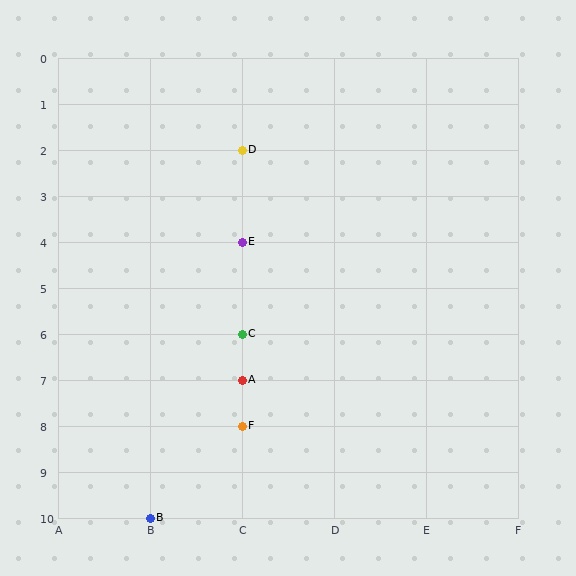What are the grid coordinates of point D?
Point D is at grid coordinates (C, 2).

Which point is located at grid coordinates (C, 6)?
Point C is at (C, 6).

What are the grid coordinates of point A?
Point A is at grid coordinates (C, 7).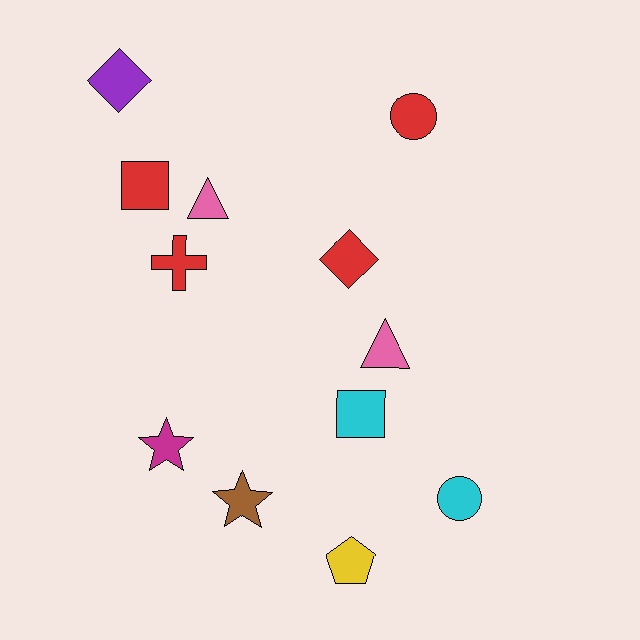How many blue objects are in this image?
There are no blue objects.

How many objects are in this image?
There are 12 objects.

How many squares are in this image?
There are 2 squares.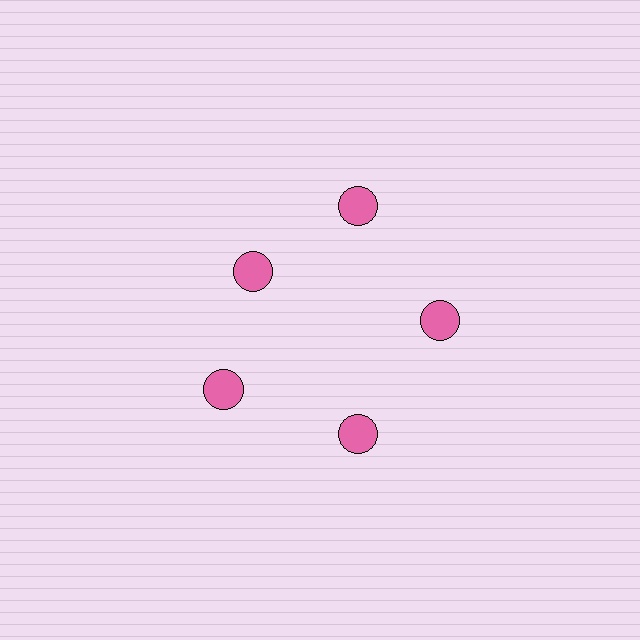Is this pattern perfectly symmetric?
No. The 5 pink circles are arranged in a ring, but one element near the 10 o'clock position is pulled inward toward the center, breaking the 5-fold rotational symmetry.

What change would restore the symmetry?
The symmetry would be restored by moving it outward, back onto the ring so that all 5 circles sit at equal angles and equal distance from the center.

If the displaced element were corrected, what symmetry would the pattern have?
It would have 5-fold rotational symmetry — the pattern would map onto itself every 72 degrees.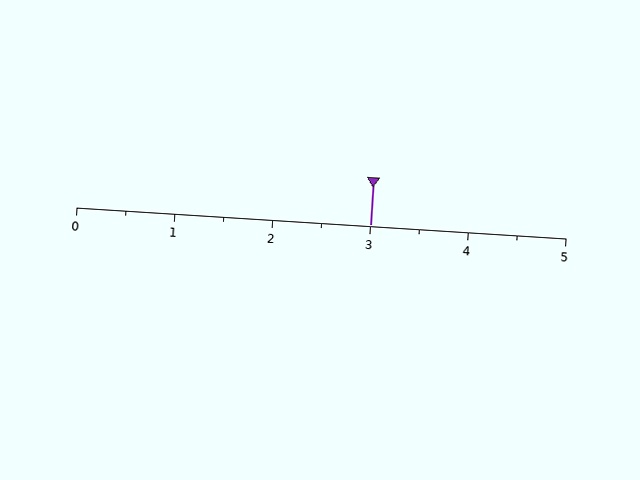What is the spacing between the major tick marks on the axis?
The major ticks are spaced 1 apart.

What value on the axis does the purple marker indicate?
The marker indicates approximately 3.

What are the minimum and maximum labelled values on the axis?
The axis runs from 0 to 5.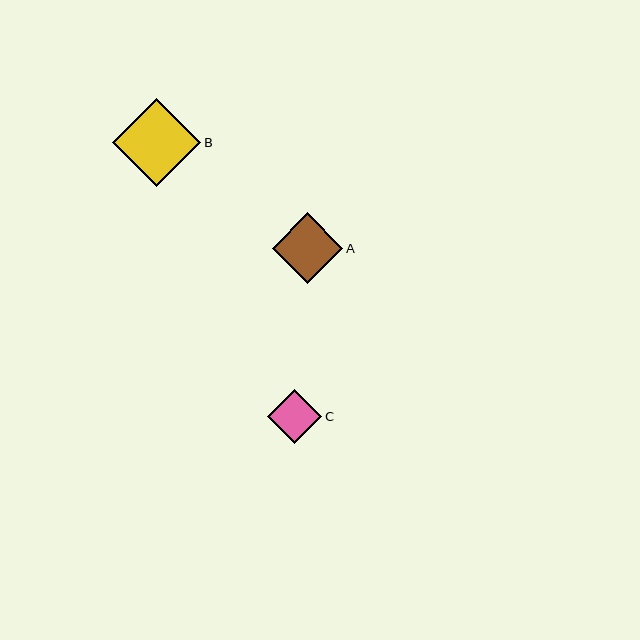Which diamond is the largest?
Diamond B is the largest with a size of approximately 88 pixels.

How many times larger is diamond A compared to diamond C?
Diamond A is approximately 1.3 times the size of diamond C.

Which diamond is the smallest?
Diamond C is the smallest with a size of approximately 54 pixels.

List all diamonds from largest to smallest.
From largest to smallest: B, A, C.